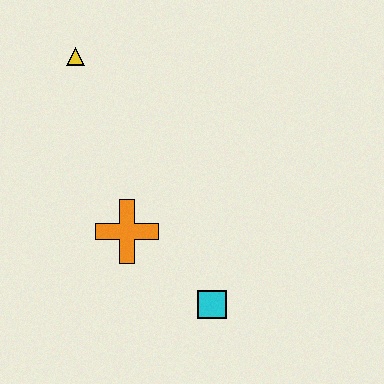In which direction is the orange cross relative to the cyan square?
The orange cross is to the left of the cyan square.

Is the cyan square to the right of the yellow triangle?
Yes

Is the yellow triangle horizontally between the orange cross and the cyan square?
No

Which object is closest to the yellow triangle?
The orange cross is closest to the yellow triangle.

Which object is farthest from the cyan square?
The yellow triangle is farthest from the cyan square.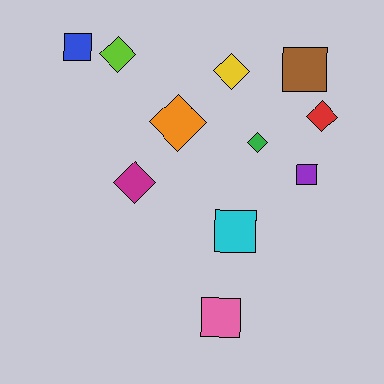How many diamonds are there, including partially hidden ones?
There are 6 diamonds.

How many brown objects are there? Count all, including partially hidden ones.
There is 1 brown object.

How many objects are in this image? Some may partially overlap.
There are 11 objects.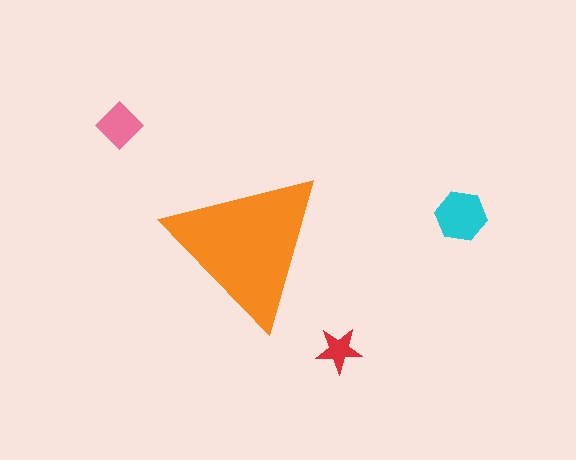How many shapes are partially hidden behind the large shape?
0 shapes are partially hidden.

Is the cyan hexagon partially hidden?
No, the cyan hexagon is fully visible.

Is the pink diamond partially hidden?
No, the pink diamond is fully visible.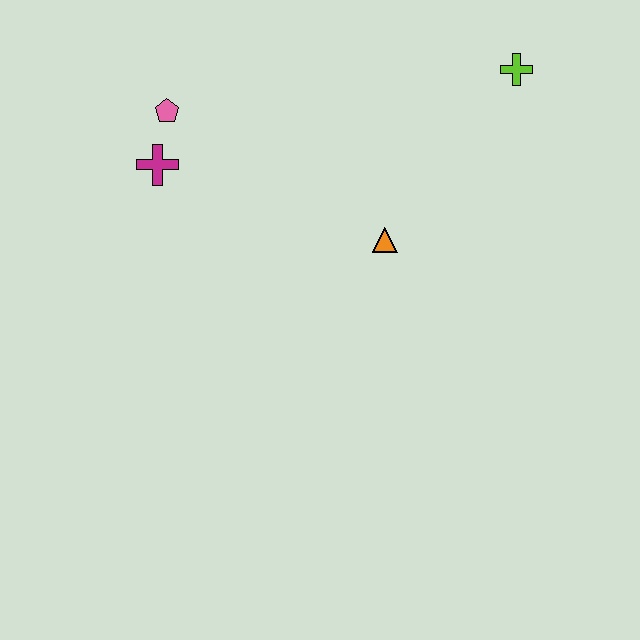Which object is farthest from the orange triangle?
The pink pentagon is farthest from the orange triangle.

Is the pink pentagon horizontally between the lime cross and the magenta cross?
Yes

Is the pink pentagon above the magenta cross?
Yes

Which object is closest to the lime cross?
The orange triangle is closest to the lime cross.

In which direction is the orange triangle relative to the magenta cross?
The orange triangle is to the right of the magenta cross.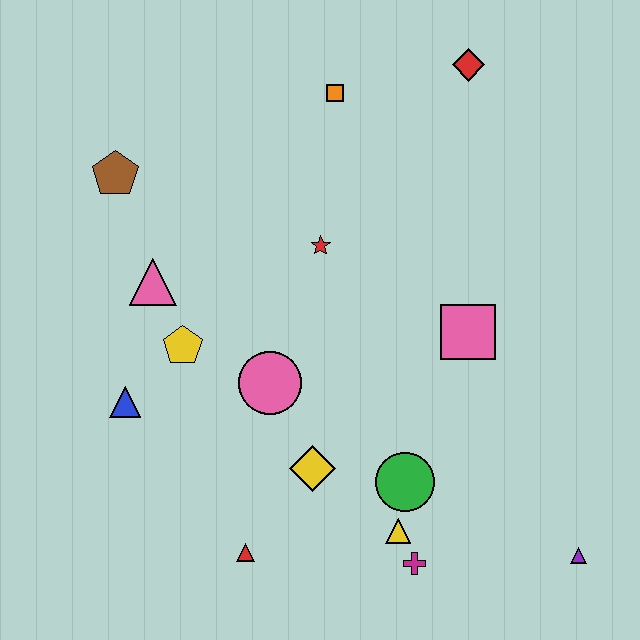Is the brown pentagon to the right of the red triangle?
No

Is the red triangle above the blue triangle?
No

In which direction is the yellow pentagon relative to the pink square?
The yellow pentagon is to the left of the pink square.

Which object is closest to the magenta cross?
The yellow triangle is closest to the magenta cross.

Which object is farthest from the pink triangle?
The purple triangle is farthest from the pink triangle.